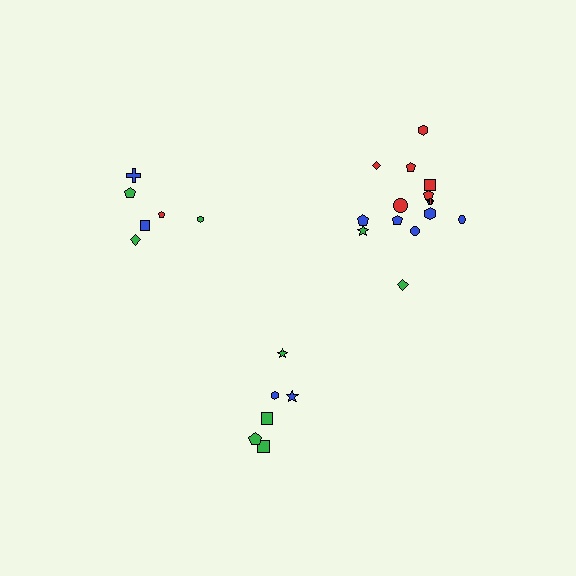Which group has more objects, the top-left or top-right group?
The top-right group.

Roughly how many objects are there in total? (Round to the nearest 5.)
Roughly 25 objects in total.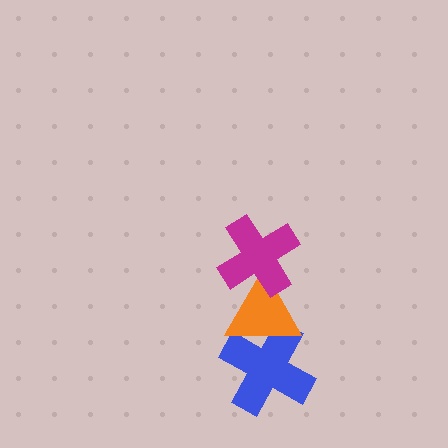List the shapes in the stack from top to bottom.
From top to bottom: the magenta cross, the orange triangle, the blue cross.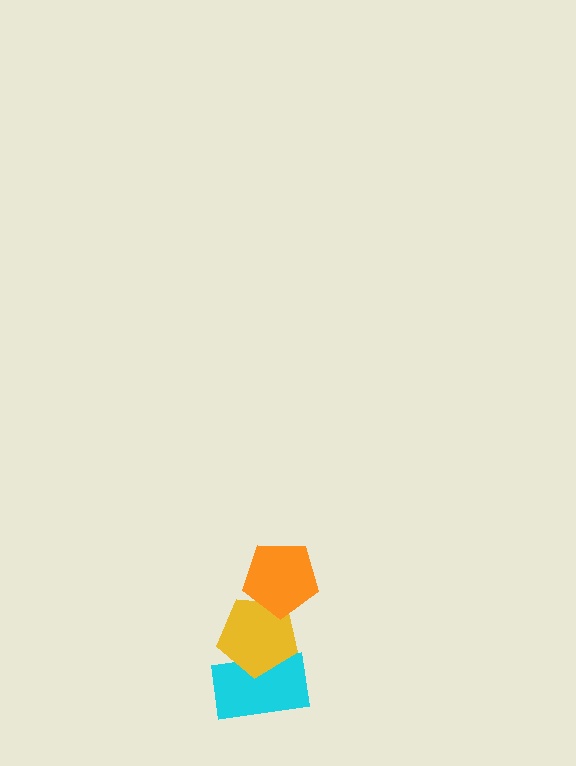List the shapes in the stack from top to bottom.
From top to bottom: the orange pentagon, the yellow pentagon, the cyan rectangle.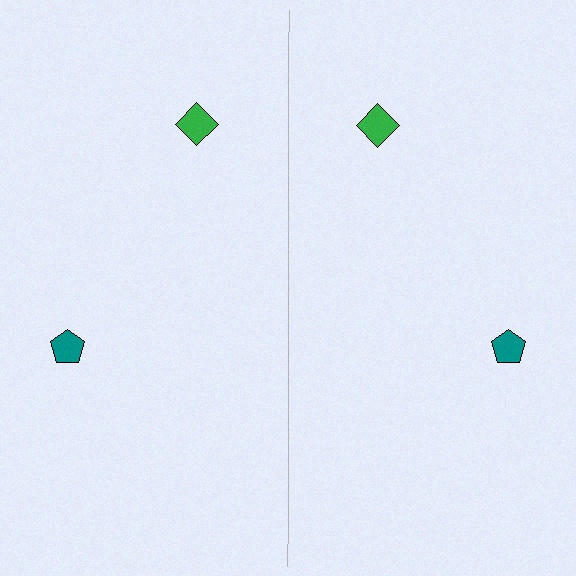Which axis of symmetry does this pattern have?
The pattern has a vertical axis of symmetry running through the center of the image.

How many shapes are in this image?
There are 4 shapes in this image.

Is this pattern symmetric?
Yes, this pattern has bilateral (reflection) symmetry.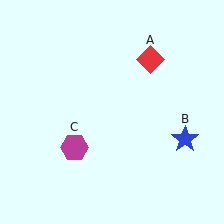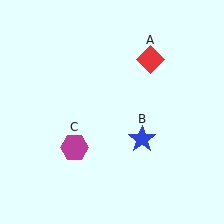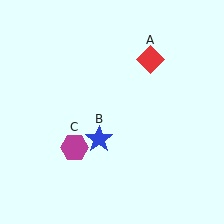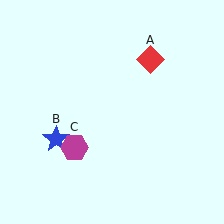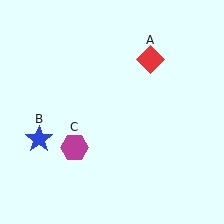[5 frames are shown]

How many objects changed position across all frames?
1 object changed position: blue star (object B).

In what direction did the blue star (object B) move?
The blue star (object B) moved left.